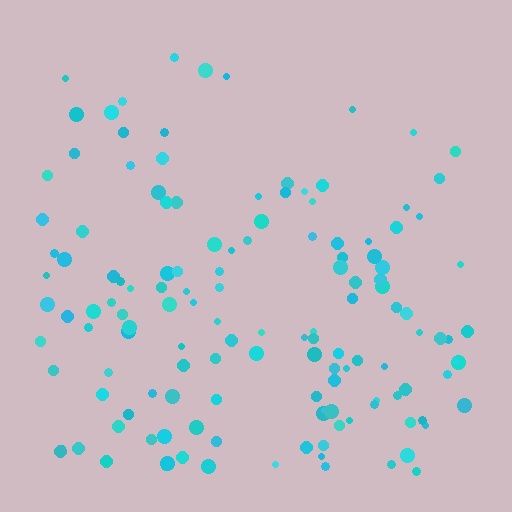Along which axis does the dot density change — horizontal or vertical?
Vertical.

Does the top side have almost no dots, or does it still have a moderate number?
Still a moderate number, just noticeably fewer than the bottom.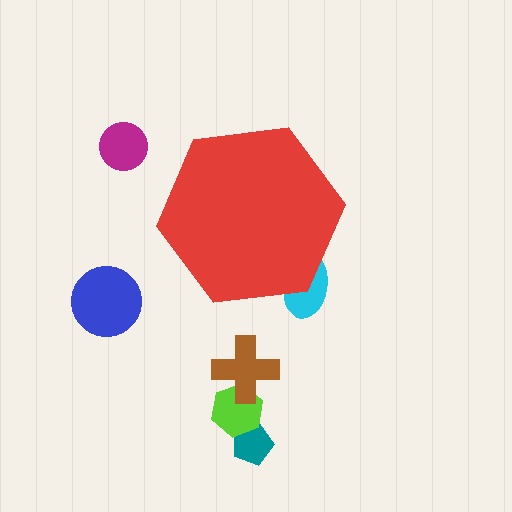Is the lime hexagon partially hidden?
No, the lime hexagon is fully visible.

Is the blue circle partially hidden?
No, the blue circle is fully visible.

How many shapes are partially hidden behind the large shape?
1 shape is partially hidden.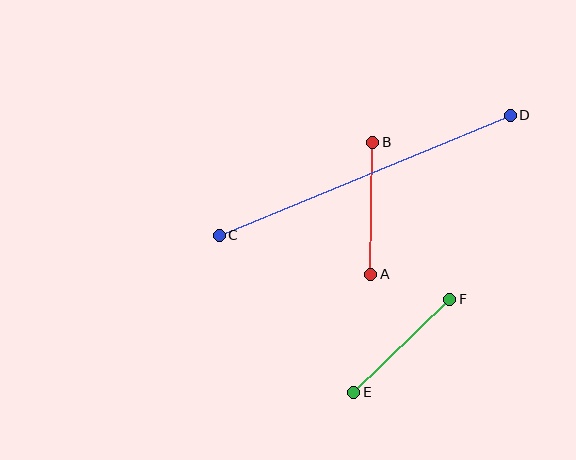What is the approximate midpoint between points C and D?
The midpoint is at approximately (365, 175) pixels.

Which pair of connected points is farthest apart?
Points C and D are farthest apart.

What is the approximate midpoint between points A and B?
The midpoint is at approximately (372, 208) pixels.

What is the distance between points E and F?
The distance is approximately 134 pixels.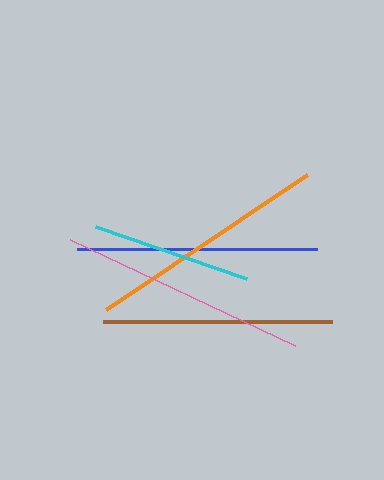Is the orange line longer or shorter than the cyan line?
The orange line is longer than the cyan line.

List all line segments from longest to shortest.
From longest to shortest: pink, orange, blue, brown, cyan.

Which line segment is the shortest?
The cyan line is the shortest at approximately 159 pixels.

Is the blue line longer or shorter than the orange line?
The orange line is longer than the blue line.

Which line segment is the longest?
The pink line is the longest at approximately 249 pixels.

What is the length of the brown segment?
The brown segment is approximately 229 pixels long.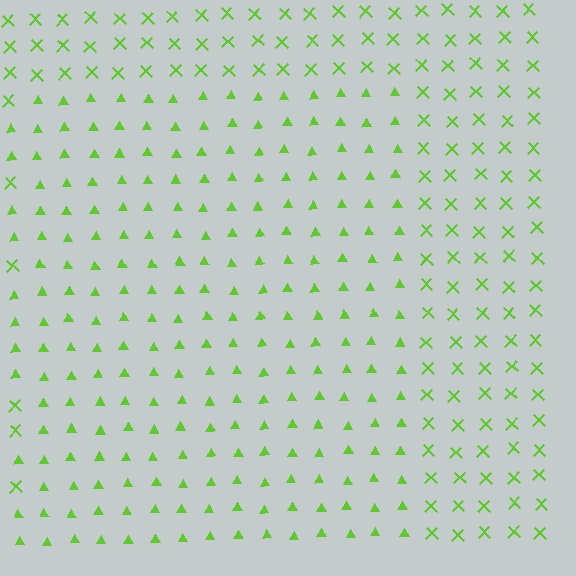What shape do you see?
I see a rectangle.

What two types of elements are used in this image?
The image uses triangles inside the rectangle region and X marks outside it.